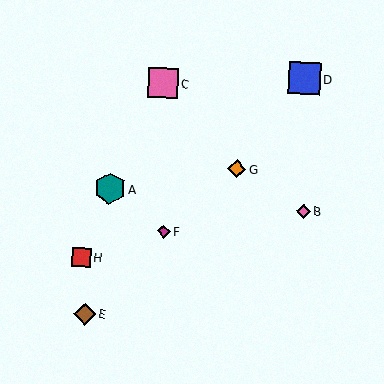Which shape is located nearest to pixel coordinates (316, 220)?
The pink diamond (labeled B) at (304, 211) is nearest to that location.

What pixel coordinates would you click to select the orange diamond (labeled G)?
Click at (237, 169) to select the orange diamond G.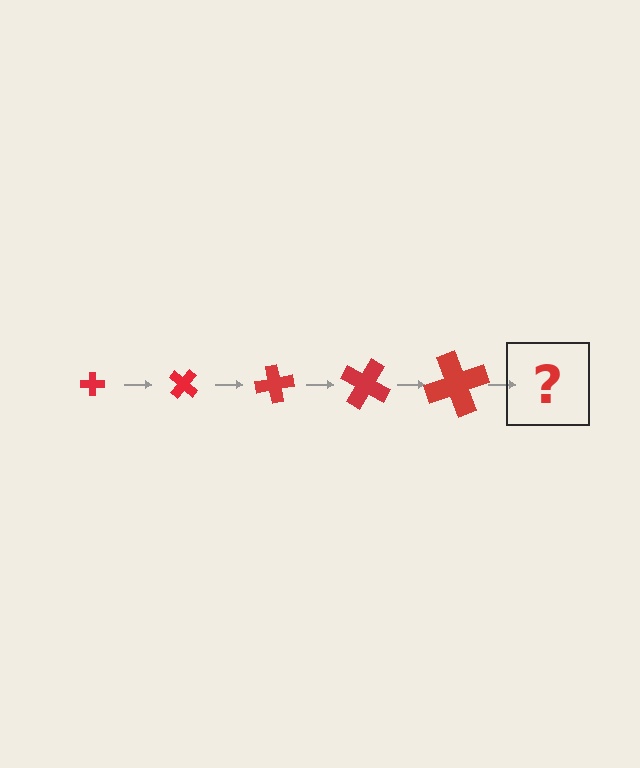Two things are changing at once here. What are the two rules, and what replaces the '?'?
The two rules are that the cross grows larger each step and it rotates 40 degrees each step. The '?' should be a cross, larger than the previous one and rotated 200 degrees from the start.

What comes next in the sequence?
The next element should be a cross, larger than the previous one and rotated 200 degrees from the start.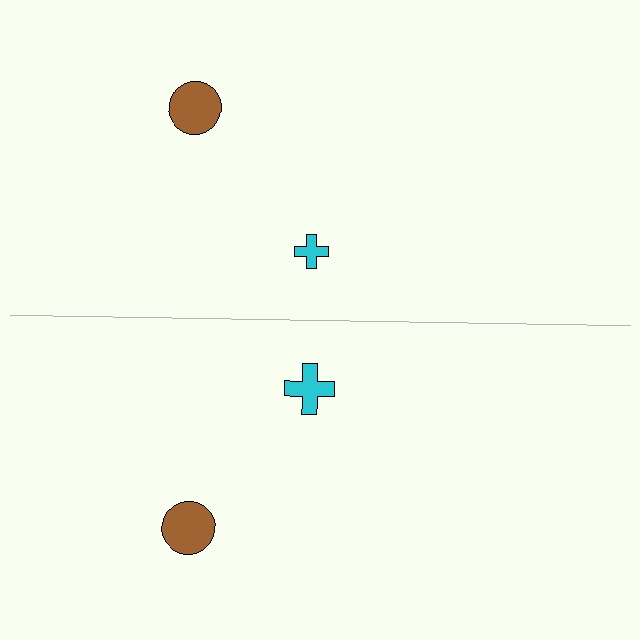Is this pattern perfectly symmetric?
No, the pattern is not perfectly symmetric. The cyan cross on the bottom side has a different size than its mirror counterpart.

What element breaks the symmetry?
The cyan cross on the bottom side has a different size than its mirror counterpart.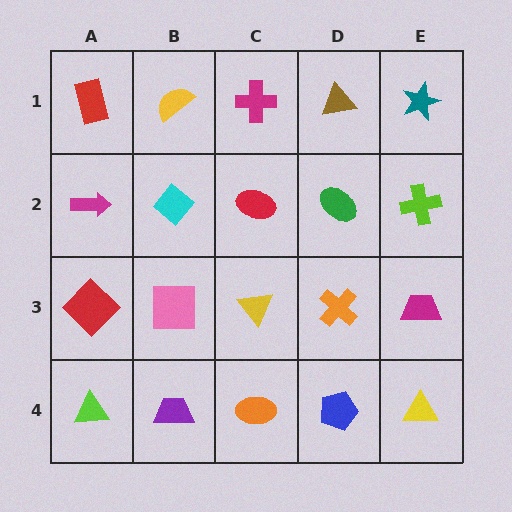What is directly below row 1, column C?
A red ellipse.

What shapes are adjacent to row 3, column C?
A red ellipse (row 2, column C), an orange ellipse (row 4, column C), a pink square (row 3, column B), an orange cross (row 3, column D).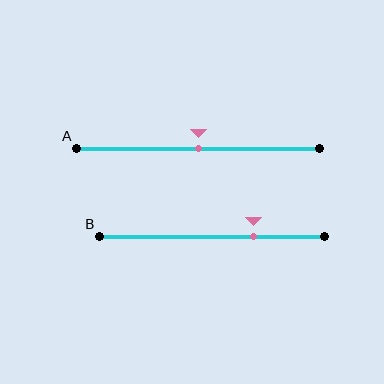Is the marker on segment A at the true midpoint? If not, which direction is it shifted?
Yes, the marker on segment A is at the true midpoint.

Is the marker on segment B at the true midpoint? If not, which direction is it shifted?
No, the marker on segment B is shifted to the right by about 18% of the segment length.